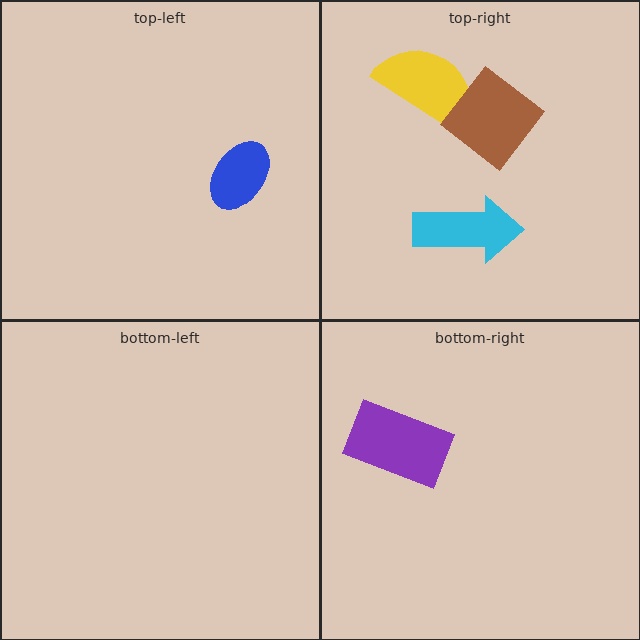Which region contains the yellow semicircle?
The top-right region.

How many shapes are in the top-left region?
1.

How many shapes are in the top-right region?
3.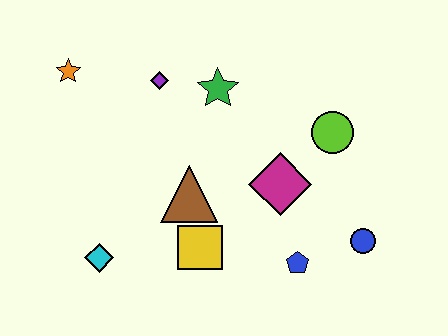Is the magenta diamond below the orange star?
Yes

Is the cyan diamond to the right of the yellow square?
No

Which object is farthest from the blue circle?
The orange star is farthest from the blue circle.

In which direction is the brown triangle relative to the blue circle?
The brown triangle is to the left of the blue circle.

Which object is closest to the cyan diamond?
The yellow square is closest to the cyan diamond.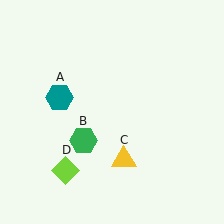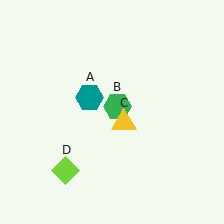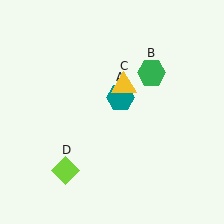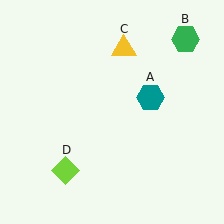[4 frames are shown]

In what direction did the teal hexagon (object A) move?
The teal hexagon (object A) moved right.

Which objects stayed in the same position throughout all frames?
Lime diamond (object D) remained stationary.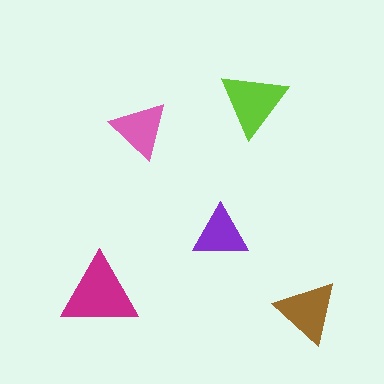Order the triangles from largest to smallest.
the magenta one, the lime one, the brown one, the pink one, the purple one.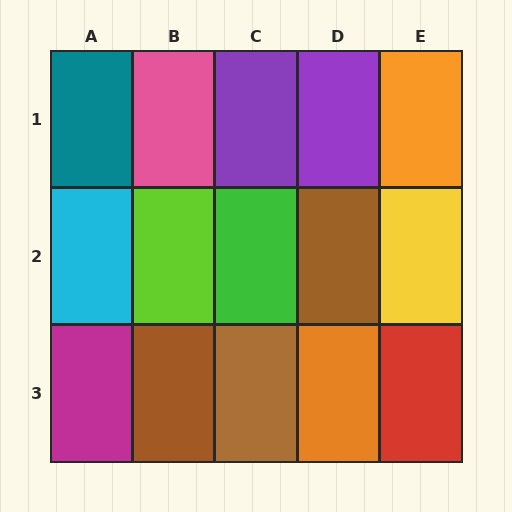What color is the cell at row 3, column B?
Brown.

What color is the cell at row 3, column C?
Brown.